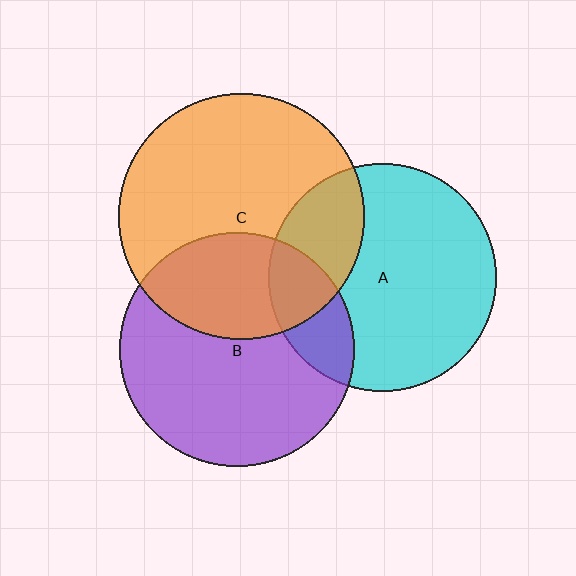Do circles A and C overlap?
Yes.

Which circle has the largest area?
Circle C (orange).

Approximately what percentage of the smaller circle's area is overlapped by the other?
Approximately 25%.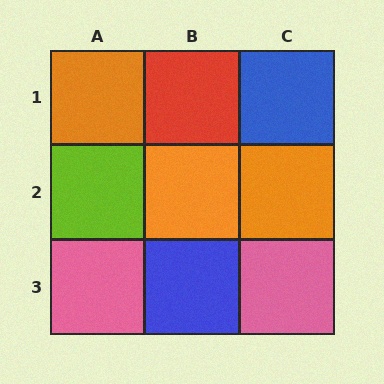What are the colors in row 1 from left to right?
Orange, red, blue.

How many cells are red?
1 cell is red.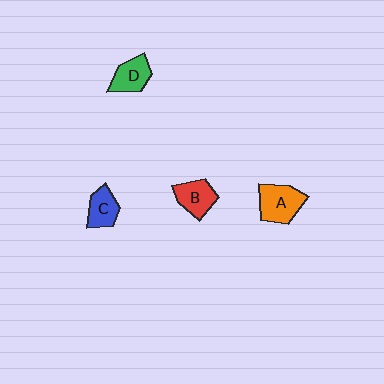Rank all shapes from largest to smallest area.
From largest to smallest: A (orange), B (red), D (green), C (blue).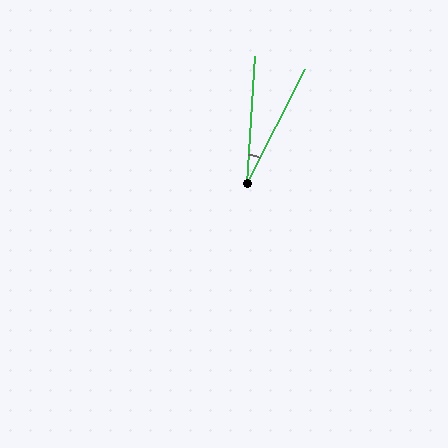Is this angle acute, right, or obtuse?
It is acute.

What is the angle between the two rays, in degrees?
Approximately 23 degrees.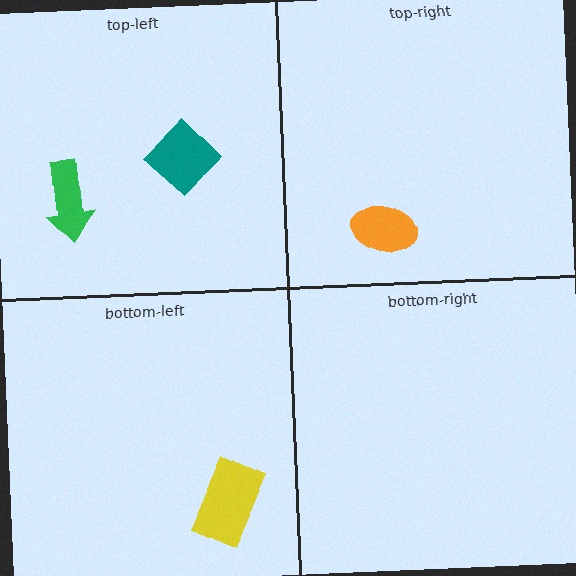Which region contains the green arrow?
The top-left region.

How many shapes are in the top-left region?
2.